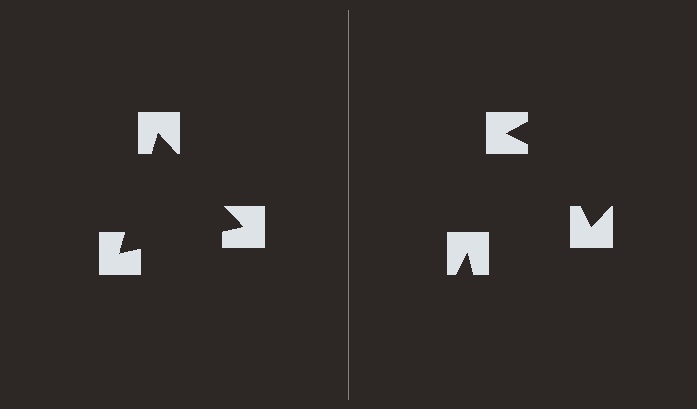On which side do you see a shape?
An illusory triangle appears on the left side. On the right side the wedge cuts are rotated, so no coherent shape forms.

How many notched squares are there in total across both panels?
6 — 3 on each side.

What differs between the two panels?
The notched squares are positioned identically on both sides; only the wedge orientations differ. On the left they align to a triangle; on the right they are misaligned.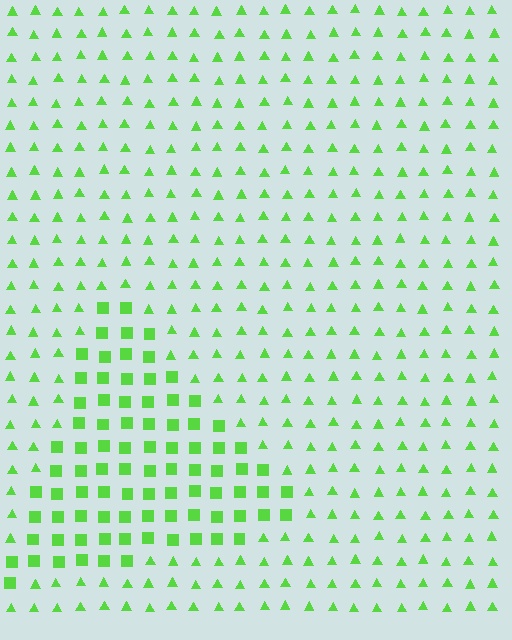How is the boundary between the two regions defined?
The boundary is defined by a change in element shape: squares inside vs. triangles outside. All elements share the same color and spacing.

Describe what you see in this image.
The image is filled with small lime elements arranged in a uniform grid. A triangle-shaped region contains squares, while the surrounding area contains triangles. The boundary is defined purely by the change in element shape.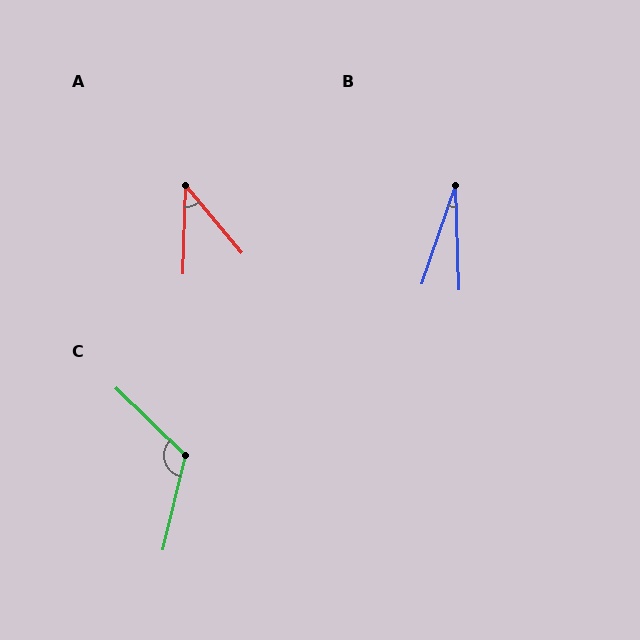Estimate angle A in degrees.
Approximately 42 degrees.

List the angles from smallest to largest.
B (21°), A (42°), C (121°).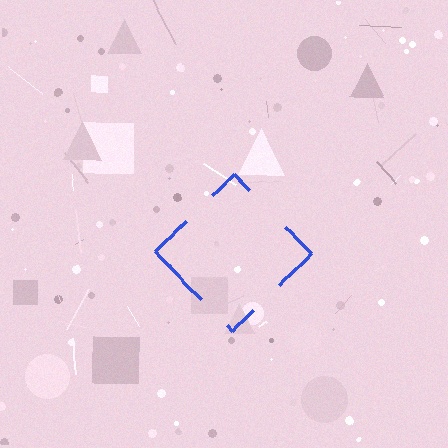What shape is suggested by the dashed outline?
The dashed outline suggests a diamond.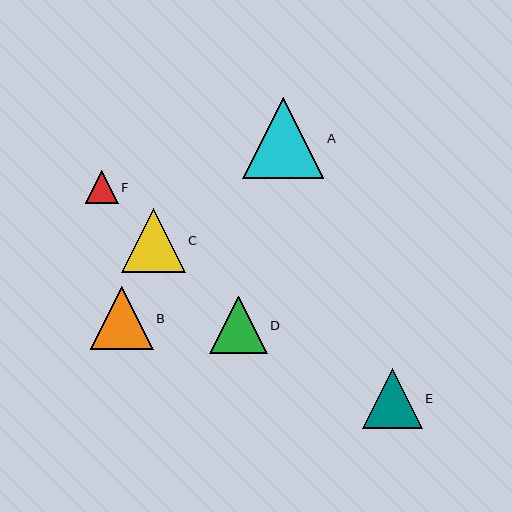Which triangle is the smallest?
Triangle F is the smallest with a size of approximately 33 pixels.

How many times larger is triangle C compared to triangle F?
Triangle C is approximately 2.0 times the size of triangle F.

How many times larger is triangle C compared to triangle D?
Triangle C is approximately 1.1 times the size of triangle D.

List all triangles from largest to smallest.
From largest to smallest: A, C, B, E, D, F.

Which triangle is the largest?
Triangle A is the largest with a size of approximately 81 pixels.